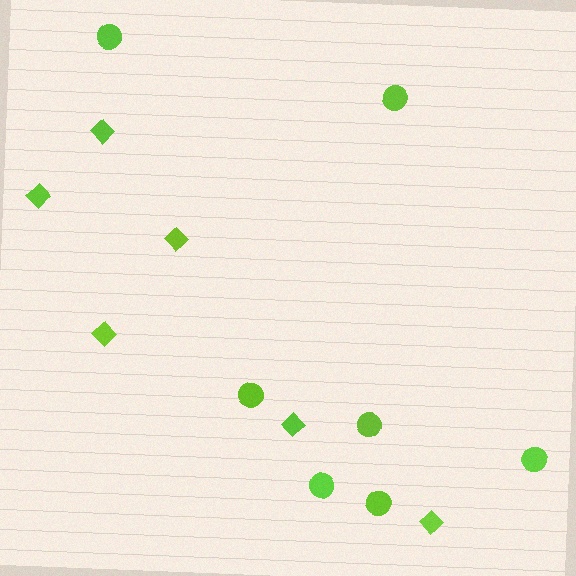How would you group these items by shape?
There are 2 groups: one group of diamonds (6) and one group of circles (7).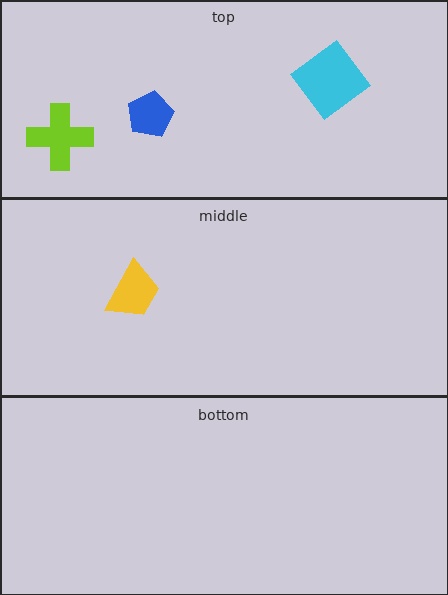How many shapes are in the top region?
3.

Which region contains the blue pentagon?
The top region.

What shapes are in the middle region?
The yellow trapezoid.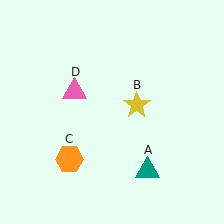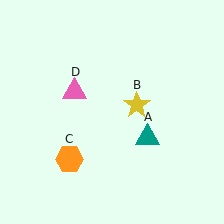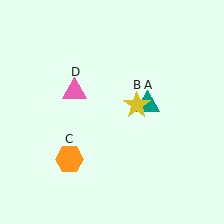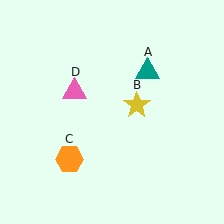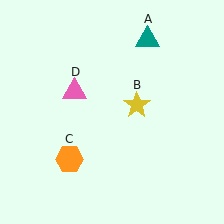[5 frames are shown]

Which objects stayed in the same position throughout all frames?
Yellow star (object B) and orange hexagon (object C) and pink triangle (object D) remained stationary.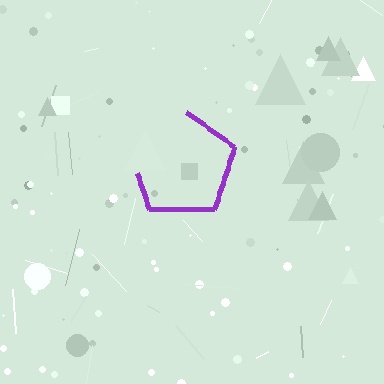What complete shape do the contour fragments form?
The contour fragments form a pentagon.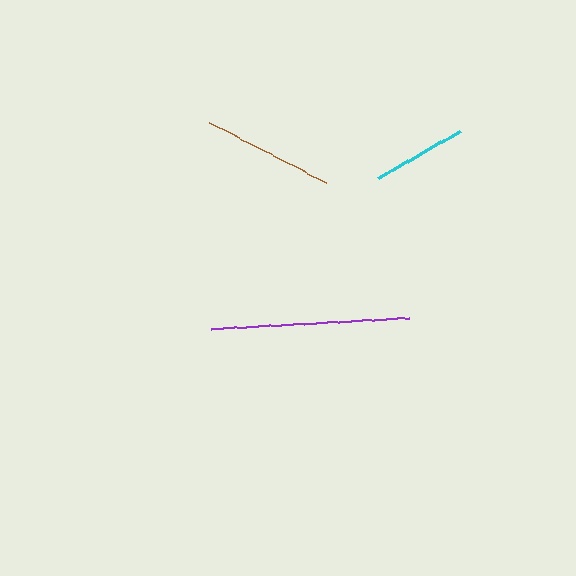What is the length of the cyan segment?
The cyan segment is approximately 94 pixels long.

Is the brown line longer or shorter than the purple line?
The purple line is longer than the brown line.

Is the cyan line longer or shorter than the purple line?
The purple line is longer than the cyan line.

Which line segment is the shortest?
The cyan line is the shortest at approximately 94 pixels.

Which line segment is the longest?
The purple line is the longest at approximately 199 pixels.